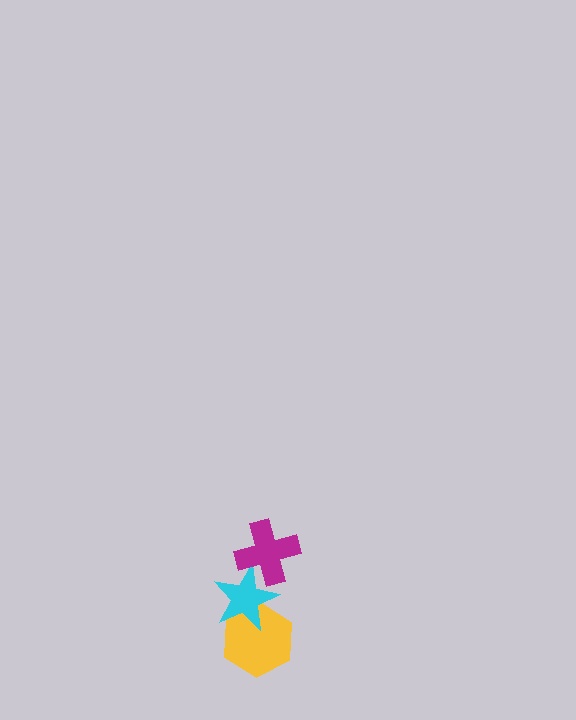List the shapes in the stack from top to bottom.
From top to bottom: the magenta cross, the cyan star, the yellow hexagon.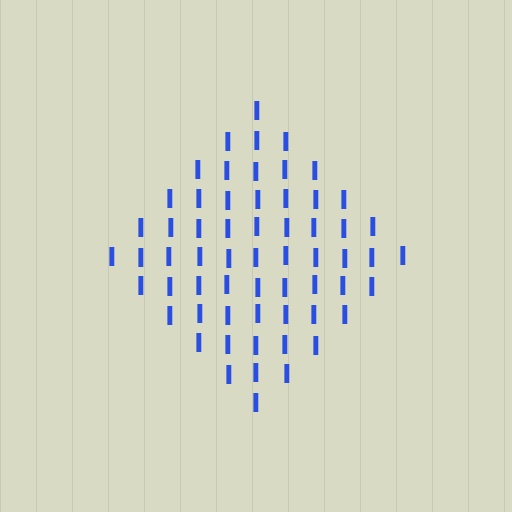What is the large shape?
The large shape is a diamond.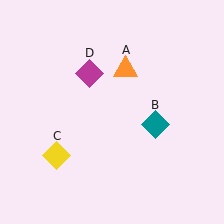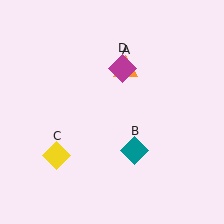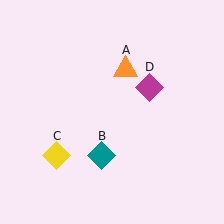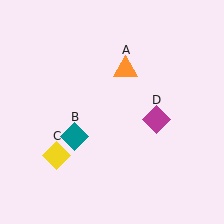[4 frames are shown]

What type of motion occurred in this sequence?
The teal diamond (object B), magenta diamond (object D) rotated clockwise around the center of the scene.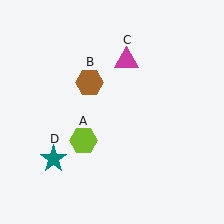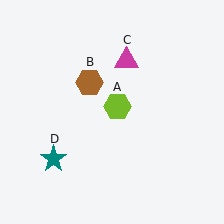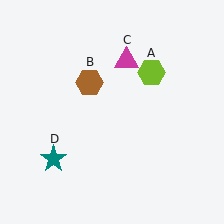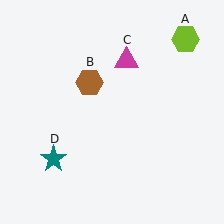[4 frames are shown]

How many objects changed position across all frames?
1 object changed position: lime hexagon (object A).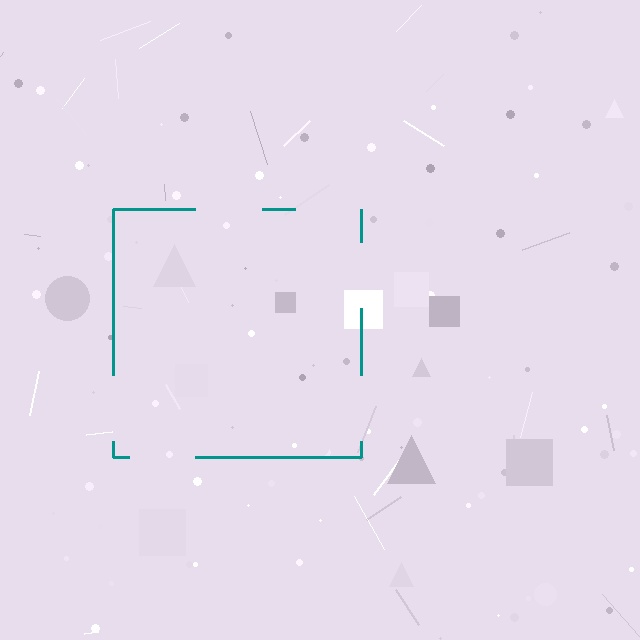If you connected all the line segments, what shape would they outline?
They would outline a square.